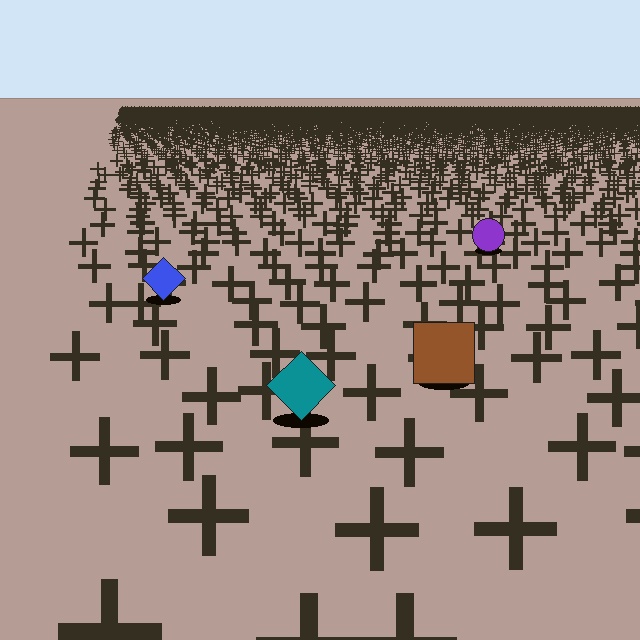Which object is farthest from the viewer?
The purple circle is farthest from the viewer. It appears smaller and the ground texture around it is denser.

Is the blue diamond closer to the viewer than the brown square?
No. The brown square is closer — you can tell from the texture gradient: the ground texture is coarser near it.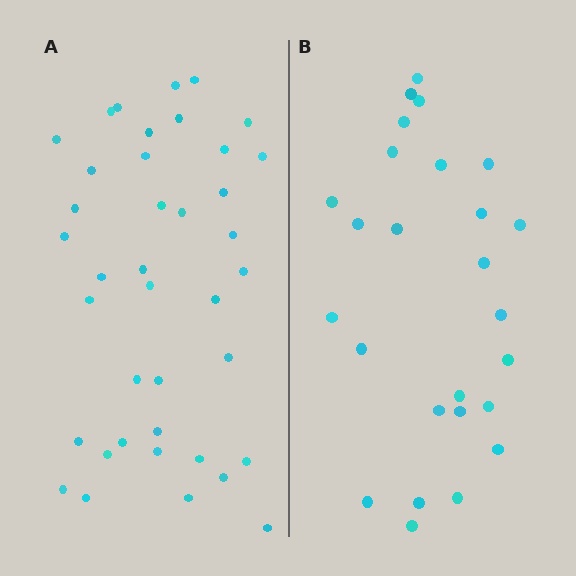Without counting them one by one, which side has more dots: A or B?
Region A (the left region) has more dots.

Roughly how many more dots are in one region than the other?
Region A has approximately 15 more dots than region B.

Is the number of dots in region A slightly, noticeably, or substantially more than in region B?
Region A has substantially more. The ratio is roughly 1.5 to 1.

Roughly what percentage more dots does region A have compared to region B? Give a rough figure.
About 50% more.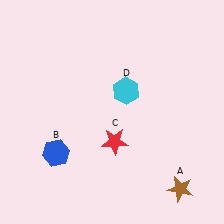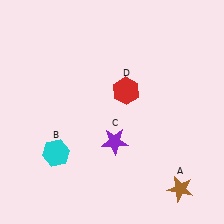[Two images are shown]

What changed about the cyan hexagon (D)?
In Image 1, D is cyan. In Image 2, it changed to red.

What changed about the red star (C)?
In Image 1, C is red. In Image 2, it changed to purple.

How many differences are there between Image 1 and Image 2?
There are 3 differences between the two images.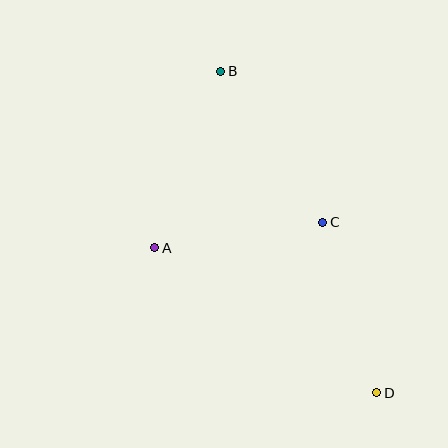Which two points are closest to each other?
Points A and C are closest to each other.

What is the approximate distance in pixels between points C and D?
The distance between C and D is approximately 179 pixels.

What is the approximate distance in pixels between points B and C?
The distance between B and C is approximately 182 pixels.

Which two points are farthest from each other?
Points B and D are farthest from each other.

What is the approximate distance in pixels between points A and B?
The distance between A and B is approximately 189 pixels.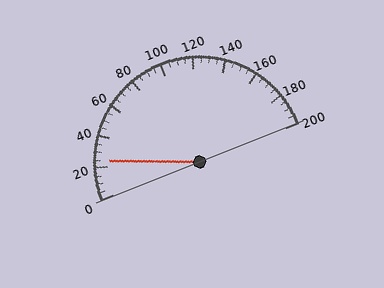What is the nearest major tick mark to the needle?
The nearest major tick mark is 20.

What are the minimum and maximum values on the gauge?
The gauge ranges from 0 to 200.